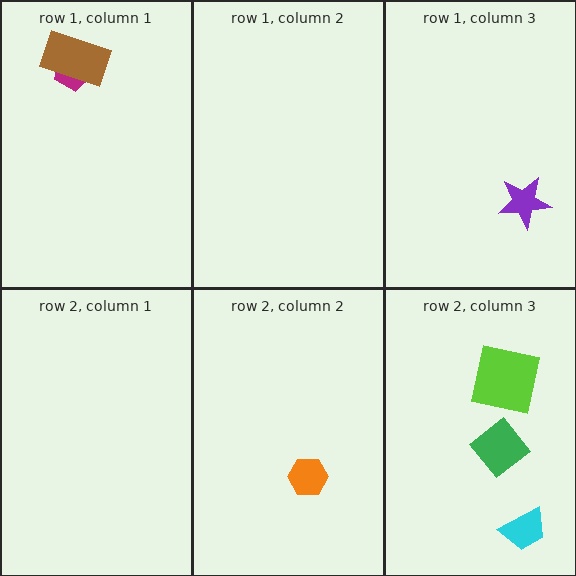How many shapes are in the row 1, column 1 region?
2.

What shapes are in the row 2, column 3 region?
The lime square, the green diamond, the cyan trapezoid.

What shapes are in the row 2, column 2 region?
The orange hexagon.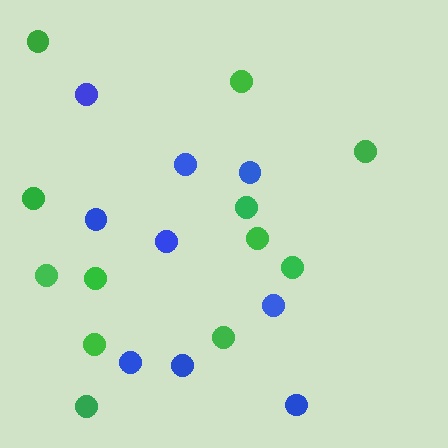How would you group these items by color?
There are 2 groups: one group of blue circles (9) and one group of green circles (12).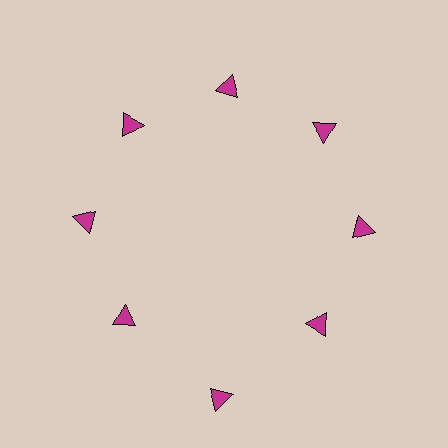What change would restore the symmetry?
The symmetry would be restored by moving it inward, back onto the ring so that all 8 triangles sit at equal angles and equal distance from the center.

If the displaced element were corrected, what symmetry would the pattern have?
It would have 8-fold rotational symmetry — the pattern would map onto itself every 45 degrees.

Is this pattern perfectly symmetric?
No. The 8 magenta triangles are arranged in a ring, but one element near the 6 o'clock position is pushed outward from the center, breaking the 8-fold rotational symmetry.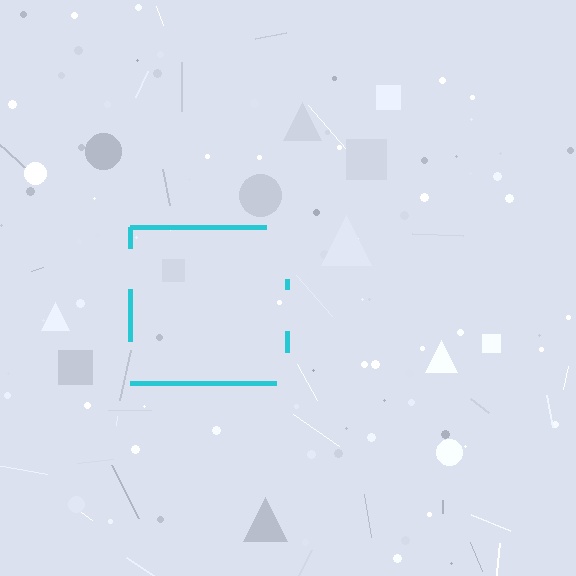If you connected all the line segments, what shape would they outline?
They would outline a square.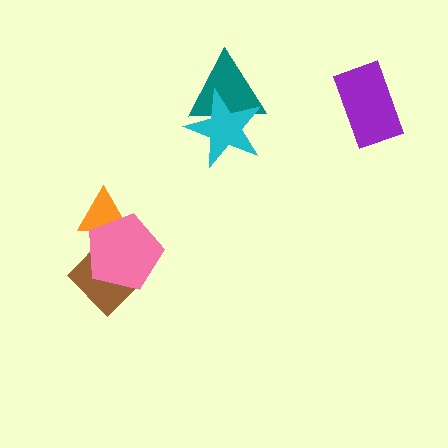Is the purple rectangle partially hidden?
No, no other shape covers it.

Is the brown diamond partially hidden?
Yes, it is partially covered by another shape.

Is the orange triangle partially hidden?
Yes, it is partially covered by another shape.